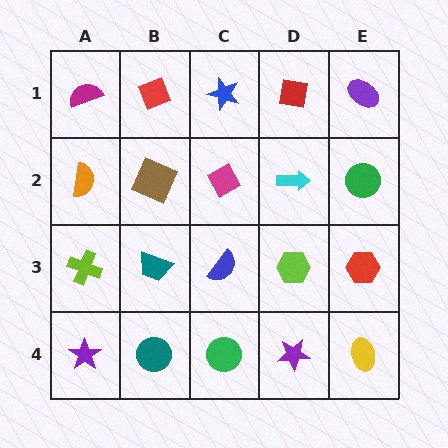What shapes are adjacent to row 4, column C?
A blue semicircle (row 3, column C), a teal circle (row 4, column B), a purple star (row 4, column D).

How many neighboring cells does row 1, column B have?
3.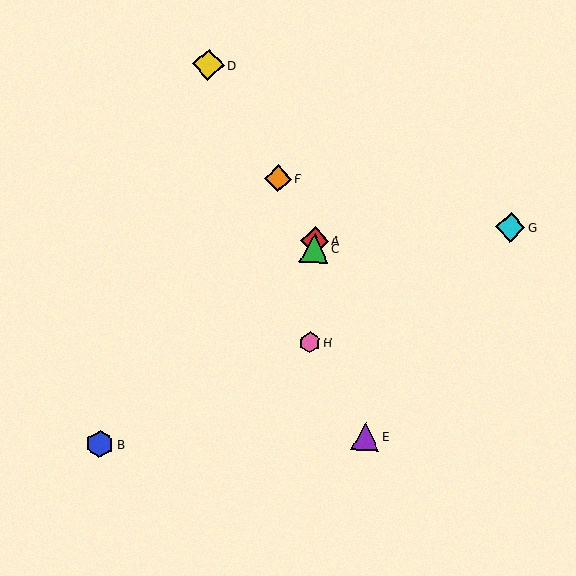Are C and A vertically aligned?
Yes, both are at x≈314.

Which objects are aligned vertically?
Objects A, C, H are aligned vertically.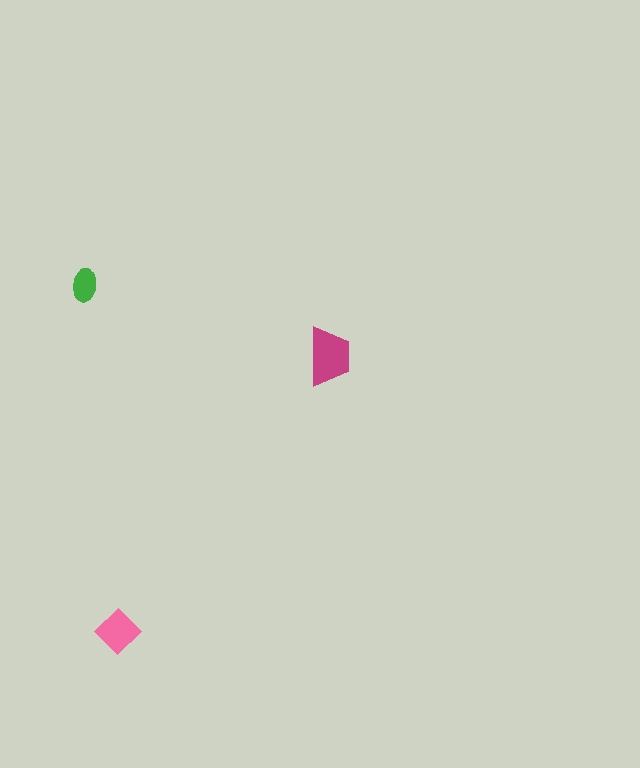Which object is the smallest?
The green ellipse.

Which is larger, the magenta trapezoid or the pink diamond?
The magenta trapezoid.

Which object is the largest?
The magenta trapezoid.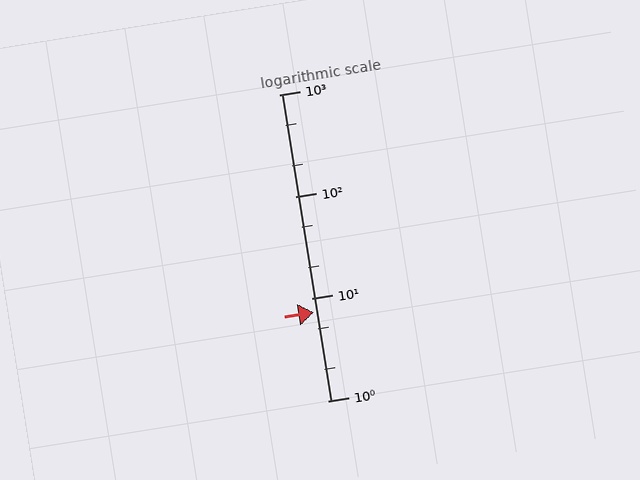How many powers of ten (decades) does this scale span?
The scale spans 3 decades, from 1 to 1000.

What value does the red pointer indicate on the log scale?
The pointer indicates approximately 7.3.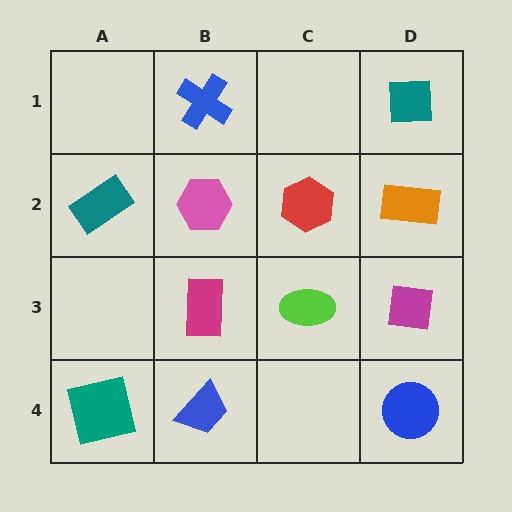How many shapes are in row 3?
3 shapes.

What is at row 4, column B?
A blue trapezoid.